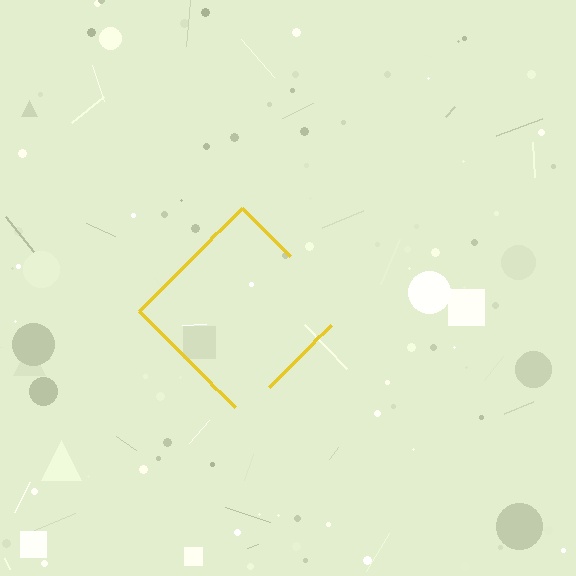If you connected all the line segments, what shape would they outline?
They would outline a diamond.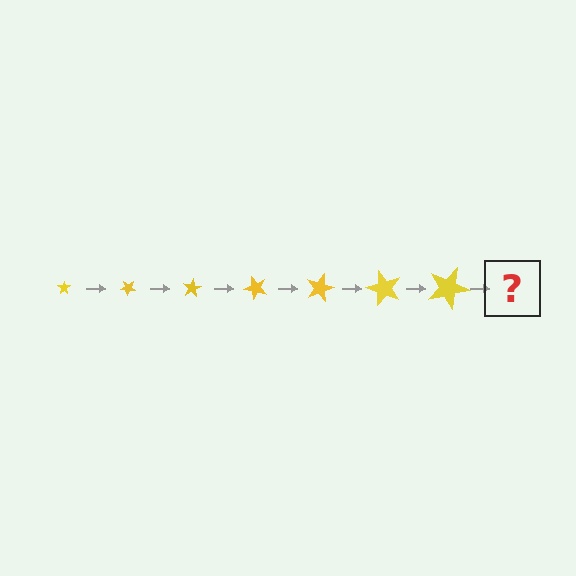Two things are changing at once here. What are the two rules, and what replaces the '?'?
The two rules are that the star grows larger each step and it rotates 40 degrees each step. The '?' should be a star, larger than the previous one and rotated 280 degrees from the start.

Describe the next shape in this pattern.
It should be a star, larger than the previous one and rotated 280 degrees from the start.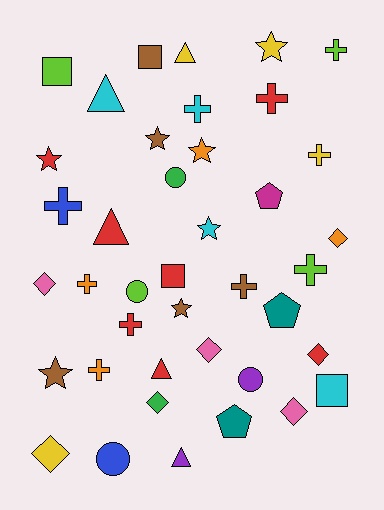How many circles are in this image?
There are 4 circles.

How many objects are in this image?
There are 40 objects.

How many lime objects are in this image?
There are 4 lime objects.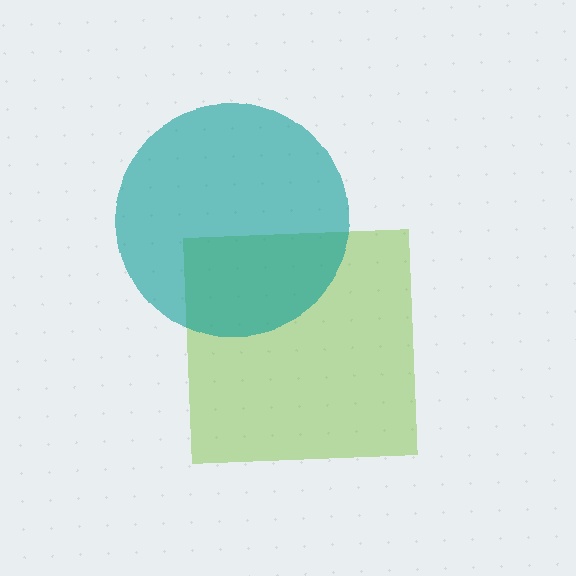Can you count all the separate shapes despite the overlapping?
Yes, there are 2 separate shapes.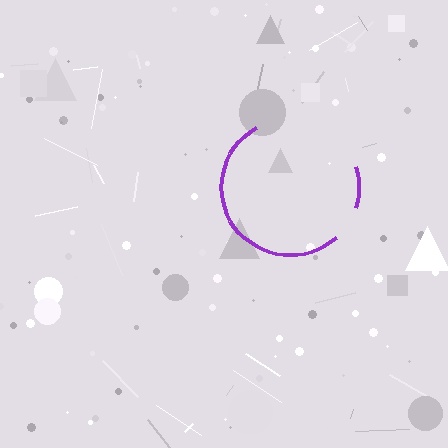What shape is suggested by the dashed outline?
The dashed outline suggests a circle.